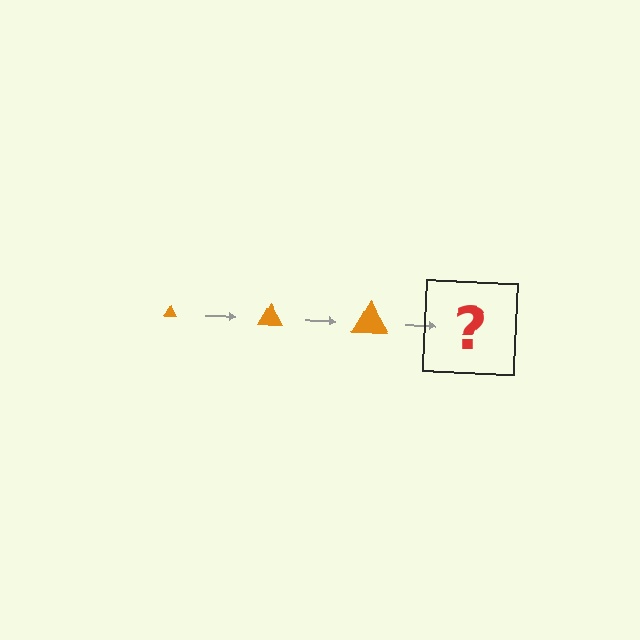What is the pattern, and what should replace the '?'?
The pattern is that the triangle gets progressively larger each step. The '?' should be an orange triangle, larger than the previous one.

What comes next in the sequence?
The next element should be an orange triangle, larger than the previous one.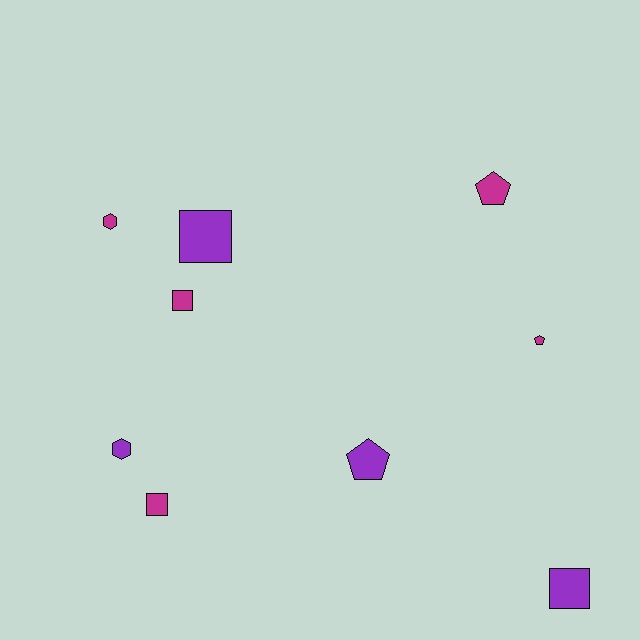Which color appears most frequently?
Magenta, with 5 objects.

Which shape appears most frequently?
Square, with 4 objects.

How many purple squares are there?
There are 2 purple squares.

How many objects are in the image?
There are 9 objects.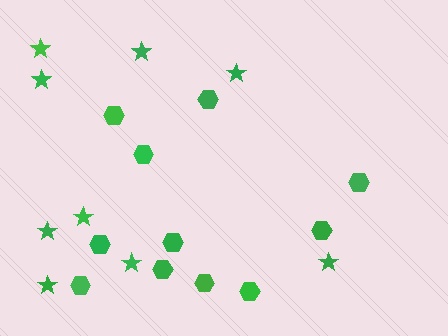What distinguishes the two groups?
There are 2 groups: one group of stars (9) and one group of hexagons (11).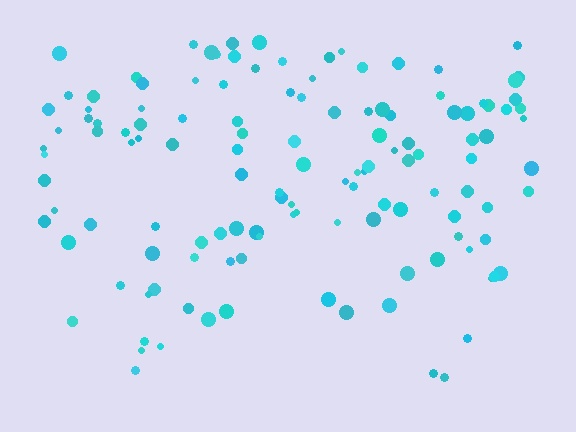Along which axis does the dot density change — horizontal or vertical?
Vertical.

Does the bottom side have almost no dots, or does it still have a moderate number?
Still a moderate number, just noticeably fewer than the top.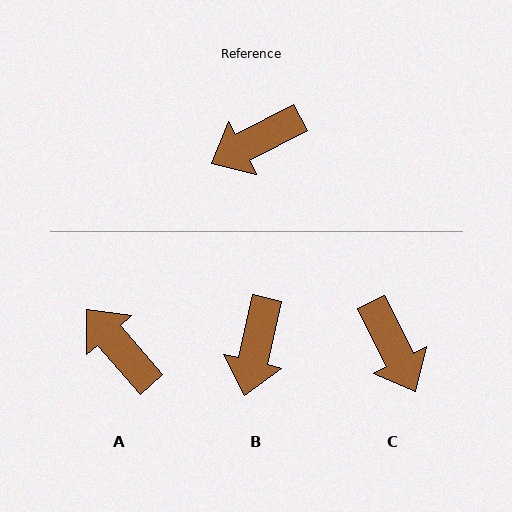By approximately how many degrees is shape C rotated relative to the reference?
Approximately 89 degrees counter-clockwise.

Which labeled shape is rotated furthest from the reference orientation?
C, about 89 degrees away.